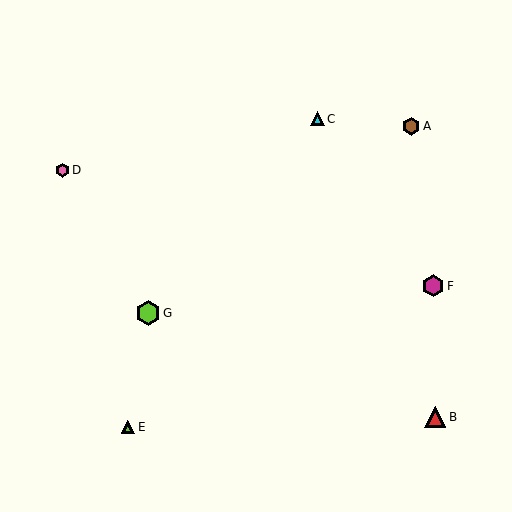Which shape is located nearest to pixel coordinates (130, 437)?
The lime triangle (labeled E) at (128, 427) is nearest to that location.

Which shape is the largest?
The lime hexagon (labeled G) is the largest.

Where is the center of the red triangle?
The center of the red triangle is at (435, 417).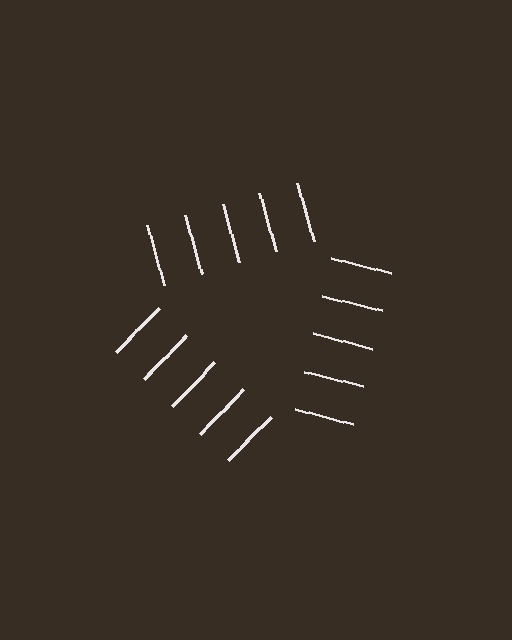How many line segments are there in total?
15 — 5 along each of the 3 edges.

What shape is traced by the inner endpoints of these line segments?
An illusory triangle — the line segments terminate on its edges but no continuous stroke is drawn.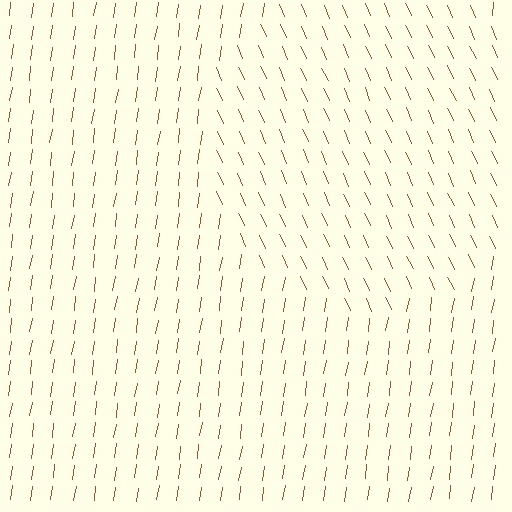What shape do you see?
I see a circle.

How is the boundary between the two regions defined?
The boundary is defined purely by a change in line orientation (approximately 33 degrees difference). All lines are the same color and thickness.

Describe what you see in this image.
The image is filled with small brown line segments. A circle region in the image has lines oriented differently from the surrounding lines, creating a visible texture boundary.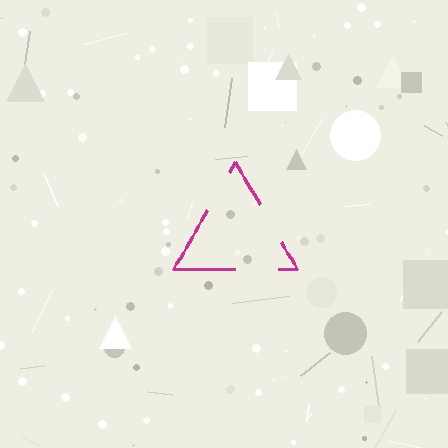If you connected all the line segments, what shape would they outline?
They would outline a triangle.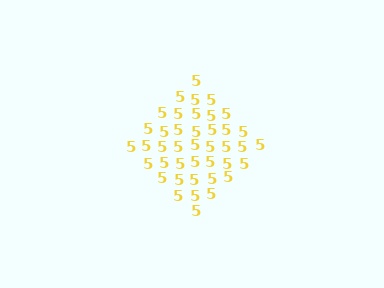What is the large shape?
The large shape is a diamond.